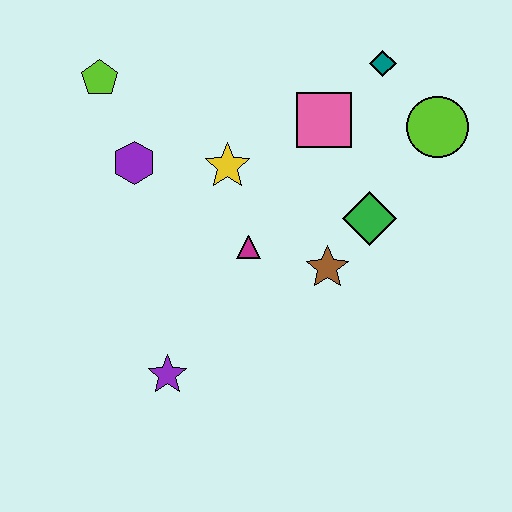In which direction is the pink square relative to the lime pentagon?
The pink square is to the right of the lime pentagon.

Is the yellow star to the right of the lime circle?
No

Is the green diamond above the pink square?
No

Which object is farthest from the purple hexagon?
The lime circle is farthest from the purple hexagon.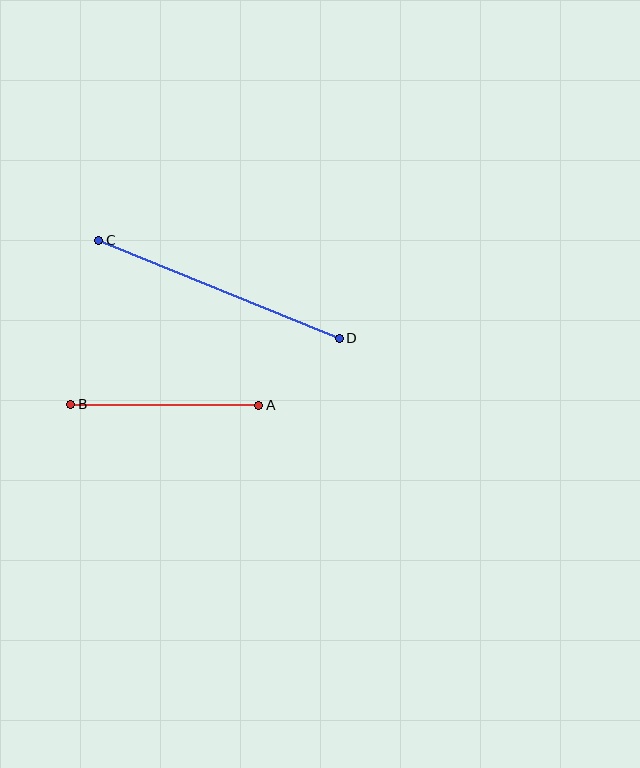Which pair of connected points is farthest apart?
Points C and D are farthest apart.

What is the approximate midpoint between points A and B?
The midpoint is at approximately (165, 405) pixels.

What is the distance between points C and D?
The distance is approximately 260 pixels.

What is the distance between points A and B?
The distance is approximately 188 pixels.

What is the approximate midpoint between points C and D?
The midpoint is at approximately (219, 289) pixels.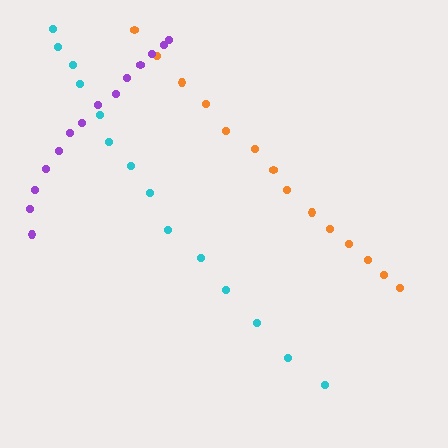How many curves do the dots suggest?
There are 3 distinct paths.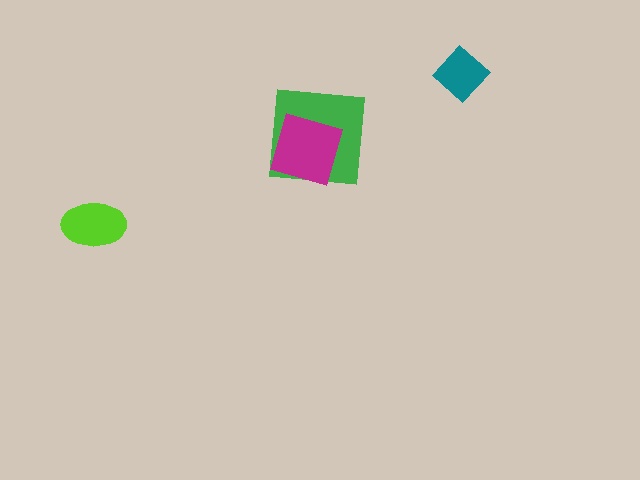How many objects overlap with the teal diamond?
0 objects overlap with the teal diamond.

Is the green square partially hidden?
Yes, it is partially covered by another shape.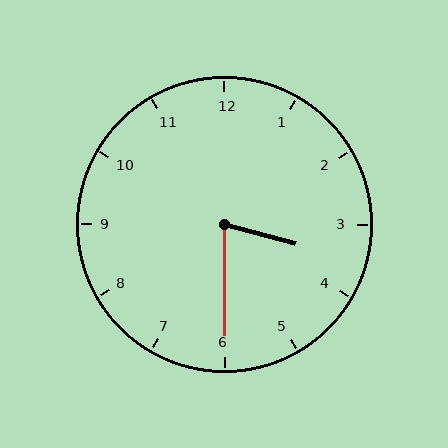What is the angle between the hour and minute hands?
Approximately 75 degrees.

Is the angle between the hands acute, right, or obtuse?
It is acute.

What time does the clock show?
3:30.